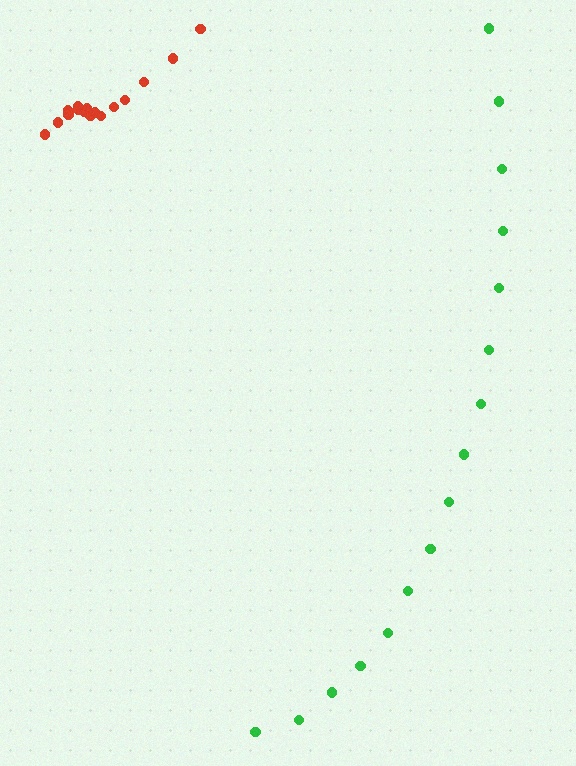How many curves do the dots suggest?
There are 2 distinct paths.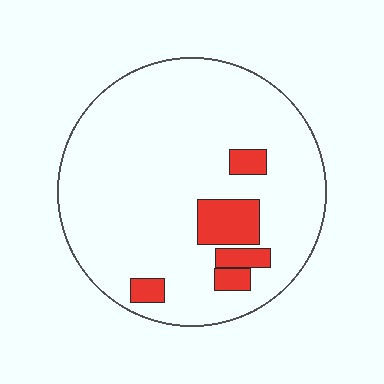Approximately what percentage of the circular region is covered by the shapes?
Approximately 10%.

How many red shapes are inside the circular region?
5.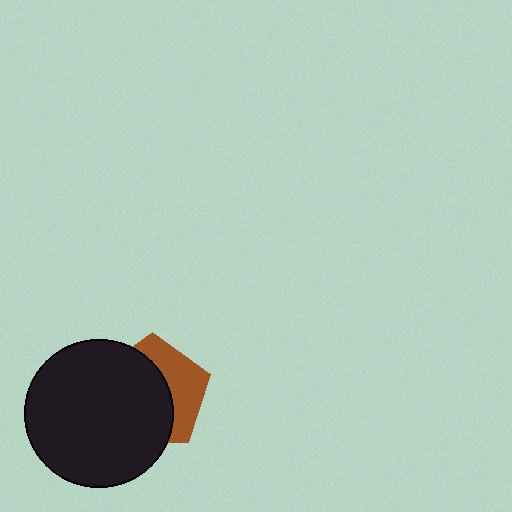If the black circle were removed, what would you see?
You would see the complete brown pentagon.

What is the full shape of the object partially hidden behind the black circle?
The partially hidden object is a brown pentagon.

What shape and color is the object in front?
The object in front is a black circle.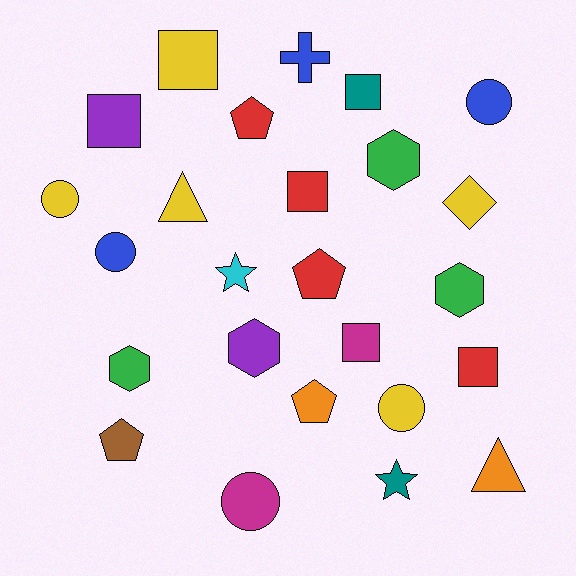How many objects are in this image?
There are 25 objects.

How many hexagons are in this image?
There are 4 hexagons.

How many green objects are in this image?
There are 3 green objects.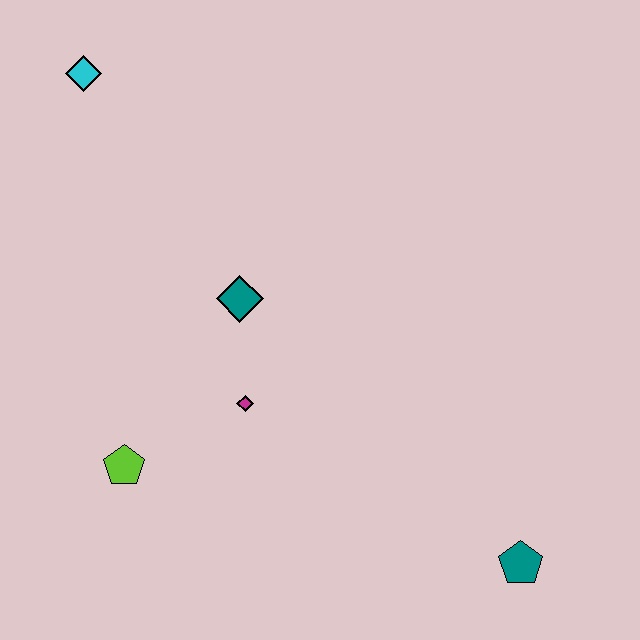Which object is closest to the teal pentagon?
The magenta diamond is closest to the teal pentagon.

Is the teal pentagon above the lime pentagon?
No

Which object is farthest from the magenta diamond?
The cyan diamond is farthest from the magenta diamond.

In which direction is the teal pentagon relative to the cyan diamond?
The teal pentagon is below the cyan diamond.